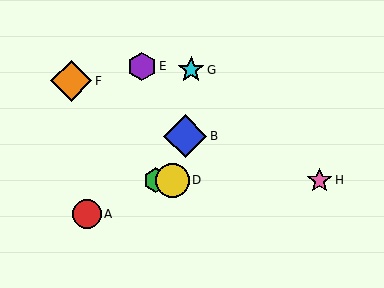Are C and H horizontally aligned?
Yes, both are at y≈180.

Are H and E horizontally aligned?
No, H is at y≈180 and E is at y≈66.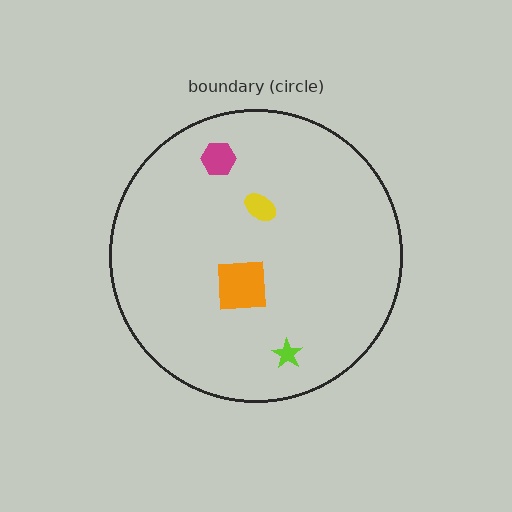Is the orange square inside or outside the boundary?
Inside.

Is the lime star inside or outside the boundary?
Inside.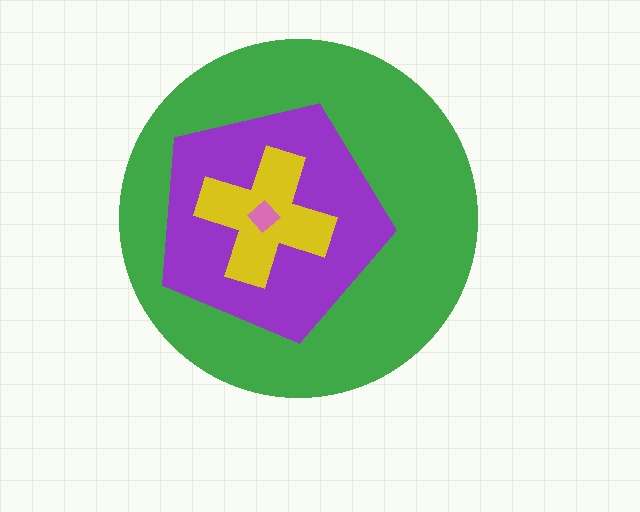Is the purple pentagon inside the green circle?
Yes.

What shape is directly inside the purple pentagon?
The yellow cross.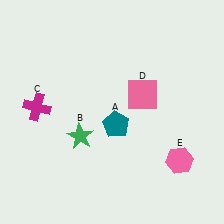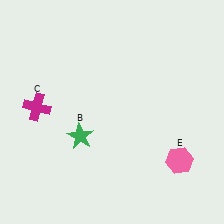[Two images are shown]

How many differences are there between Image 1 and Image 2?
There are 2 differences between the two images.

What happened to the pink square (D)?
The pink square (D) was removed in Image 2. It was in the top-right area of Image 1.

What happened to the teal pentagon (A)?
The teal pentagon (A) was removed in Image 2. It was in the bottom-right area of Image 1.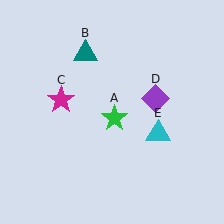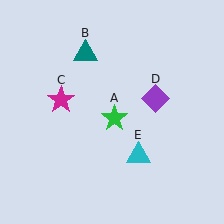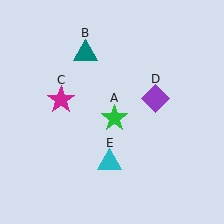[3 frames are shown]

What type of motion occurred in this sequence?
The cyan triangle (object E) rotated clockwise around the center of the scene.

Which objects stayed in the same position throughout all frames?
Green star (object A) and teal triangle (object B) and magenta star (object C) and purple diamond (object D) remained stationary.